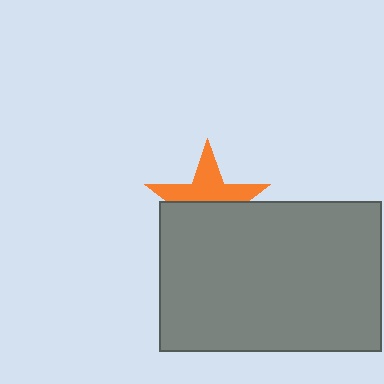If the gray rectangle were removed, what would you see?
You would see the complete orange star.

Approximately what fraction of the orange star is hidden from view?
Roughly 50% of the orange star is hidden behind the gray rectangle.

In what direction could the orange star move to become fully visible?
The orange star could move up. That would shift it out from behind the gray rectangle entirely.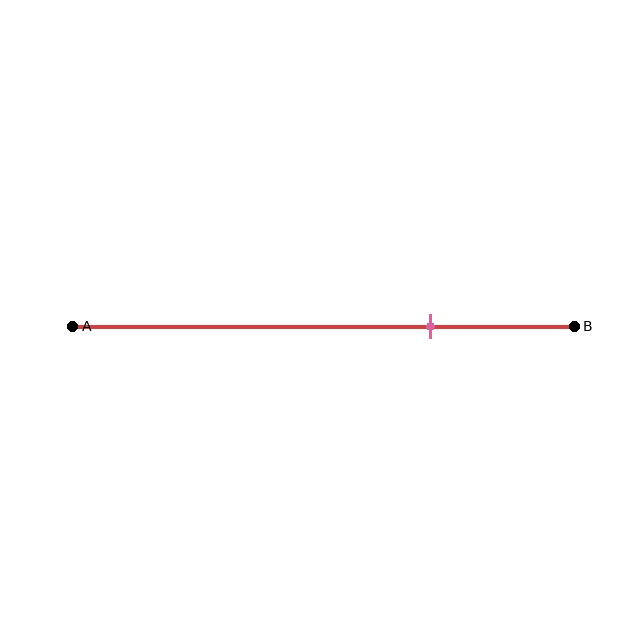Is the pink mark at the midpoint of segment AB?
No, the mark is at about 70% from A, not at the 50% midpoint.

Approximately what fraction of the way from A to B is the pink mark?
The pink mark is approximately 70% of the way from A to B.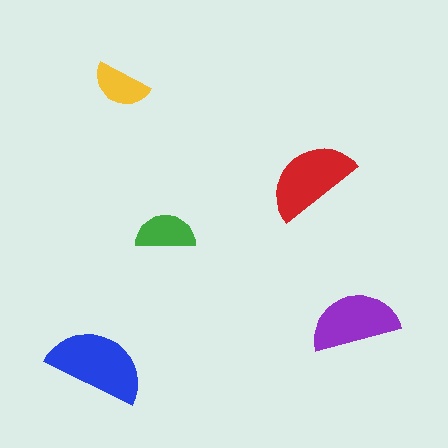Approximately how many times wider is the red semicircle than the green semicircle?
About 1.5 times wider.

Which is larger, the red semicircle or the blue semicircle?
The blue one.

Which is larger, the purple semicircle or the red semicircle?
The red one.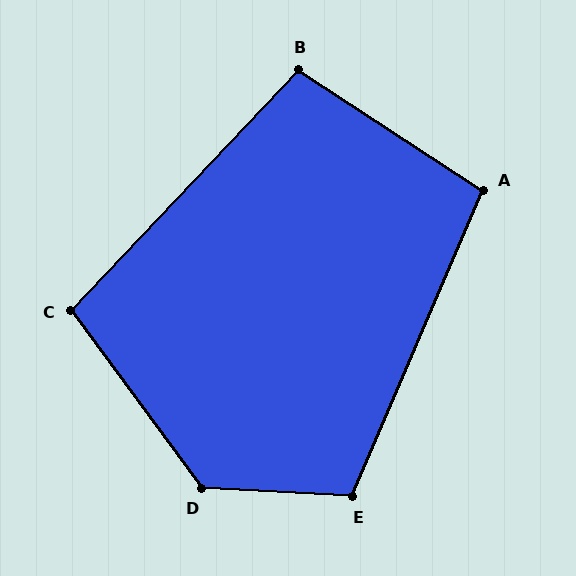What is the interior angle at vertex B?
Approximately 100 degrees (obtuse).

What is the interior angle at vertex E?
Approximately 110 degrees (obtuse).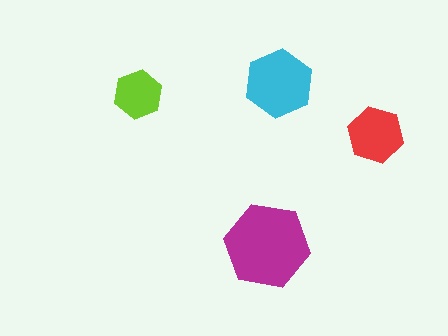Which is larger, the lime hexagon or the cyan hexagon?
The cyan one.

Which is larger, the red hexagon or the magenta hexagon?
The magenta one.